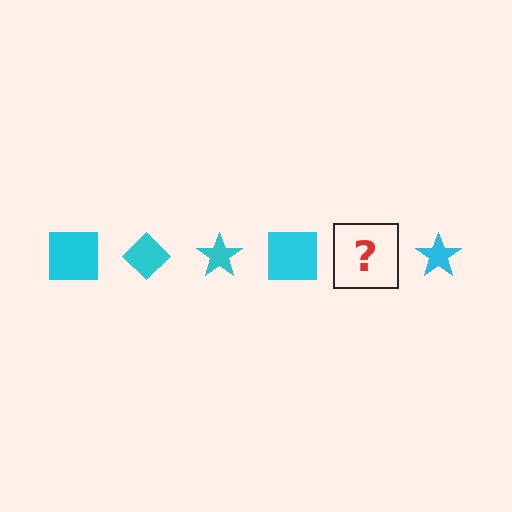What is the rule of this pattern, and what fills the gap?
The rule is that the pattern cycles through square, diamond, star shapes in cyan. The gap should be filled with a cyan diamond.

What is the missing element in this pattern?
The missing element is a cyan diamond.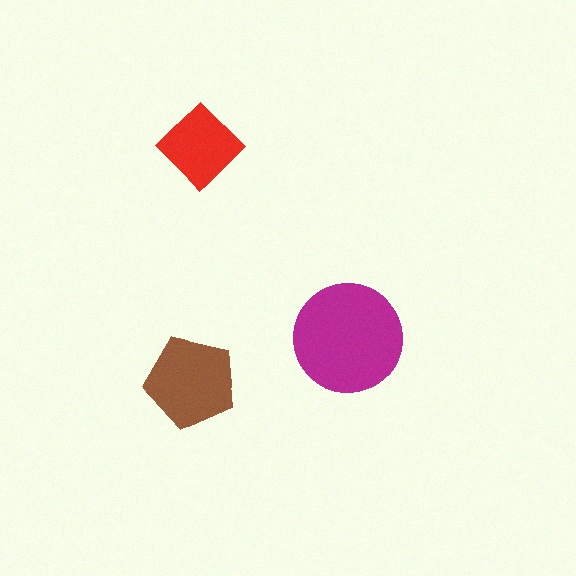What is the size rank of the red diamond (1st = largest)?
3rd.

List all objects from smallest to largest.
The red diamond, the brown pentagon, the magenta circle.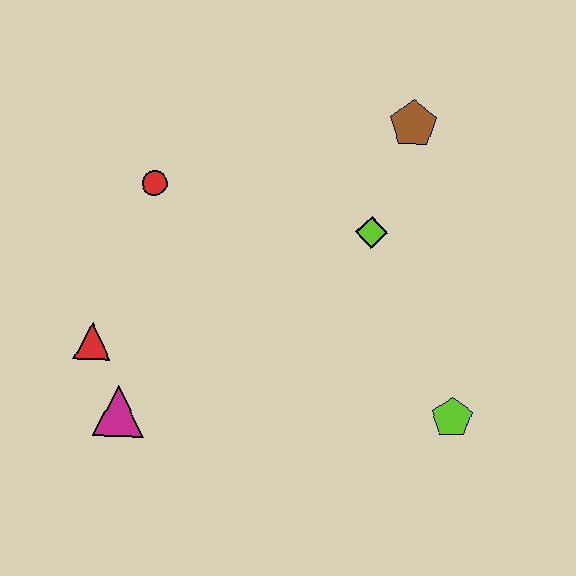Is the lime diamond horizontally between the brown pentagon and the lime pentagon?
No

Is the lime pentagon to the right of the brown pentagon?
Yes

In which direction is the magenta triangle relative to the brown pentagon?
The magenta triangle is below the brown pentagon.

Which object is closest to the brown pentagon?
The lime diamond is closest to the brown pentagon.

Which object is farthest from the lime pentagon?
The red circle is farthest from the lime pentagon.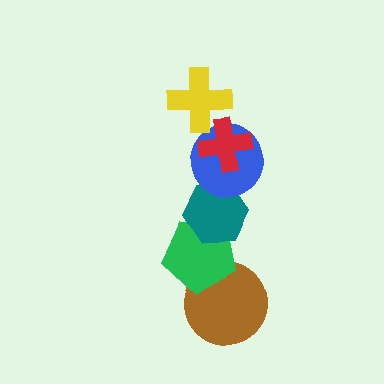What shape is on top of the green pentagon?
The teal hexagon is on top of the green pentagon.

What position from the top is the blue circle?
The blue circle is 3rd from the top.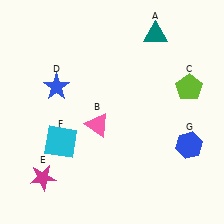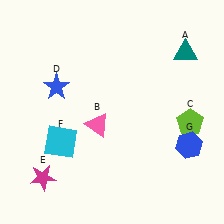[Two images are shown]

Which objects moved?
The objects that moved are: the teal triangle (A), the lime pentagon (C).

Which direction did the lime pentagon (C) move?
The lime pentagon (C) moved down.